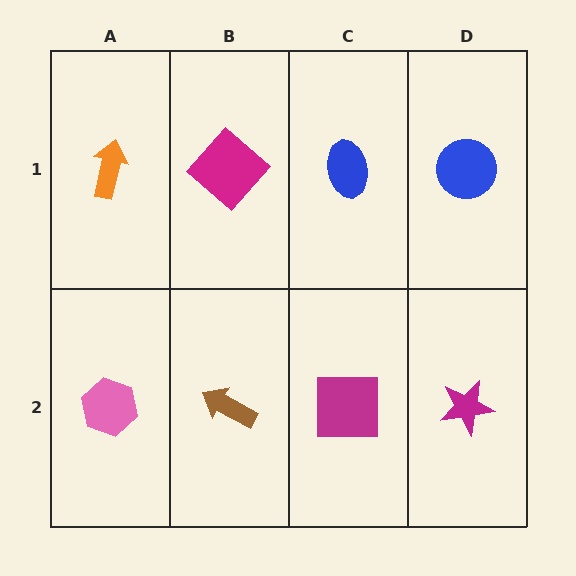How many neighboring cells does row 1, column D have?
2.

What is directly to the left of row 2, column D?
A magenta square.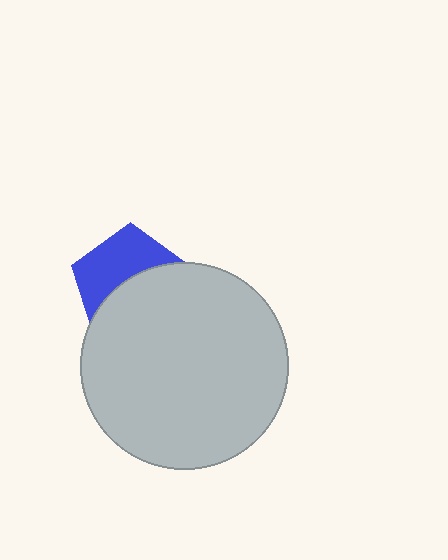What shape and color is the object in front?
The object in front is a light gray circle.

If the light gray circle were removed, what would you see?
You would see the complete blue pentagon.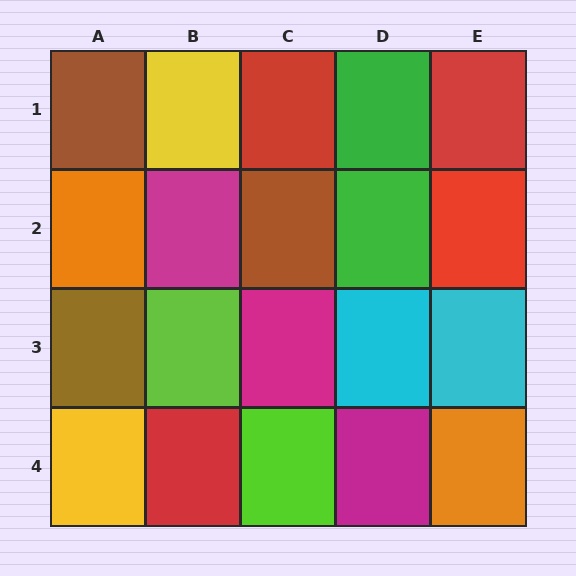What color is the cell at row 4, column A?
Yellow.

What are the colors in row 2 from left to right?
Orange, magenta, brown, green, red.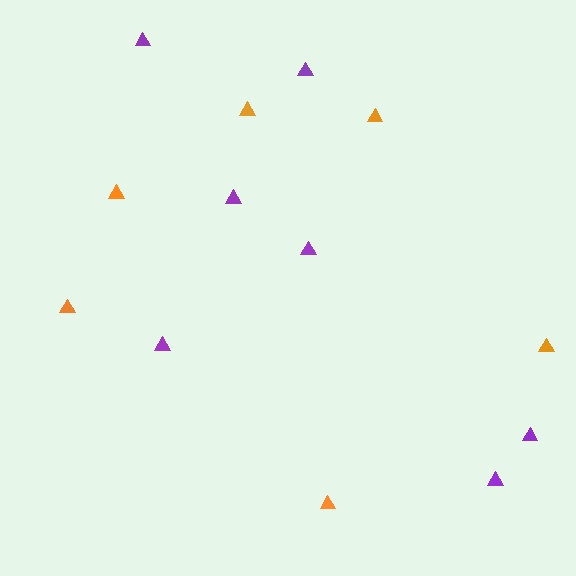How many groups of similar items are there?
There are 2 groups: one group of purple triangles (7) and one group of orange triangles (6).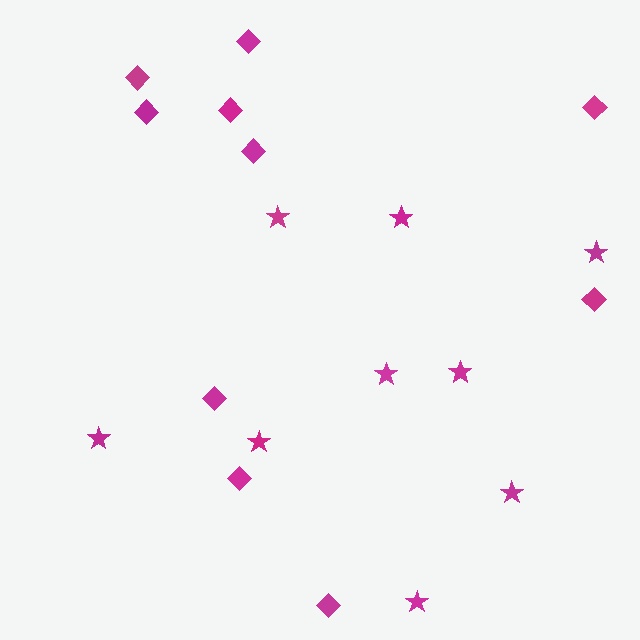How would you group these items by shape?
There are 2 groups: one group of diamonds (10) and one group of stars (9).